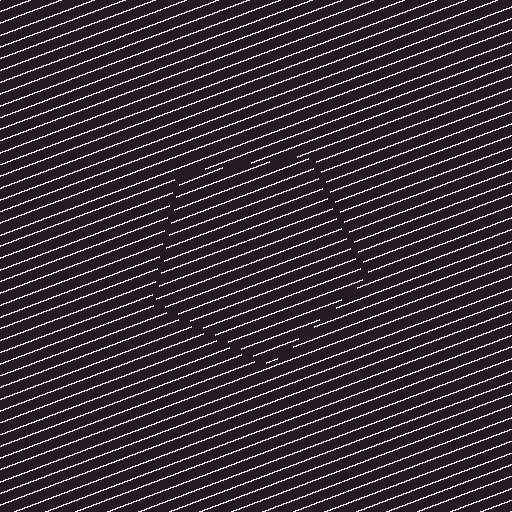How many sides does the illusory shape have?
5 sides — the line-ends trace a pentagon.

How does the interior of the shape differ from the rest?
The interior of the shape contains the same grating, shifted by half a period — the contour is defined by the phase discontinuity where line-ends from the inner and outer gratings abut.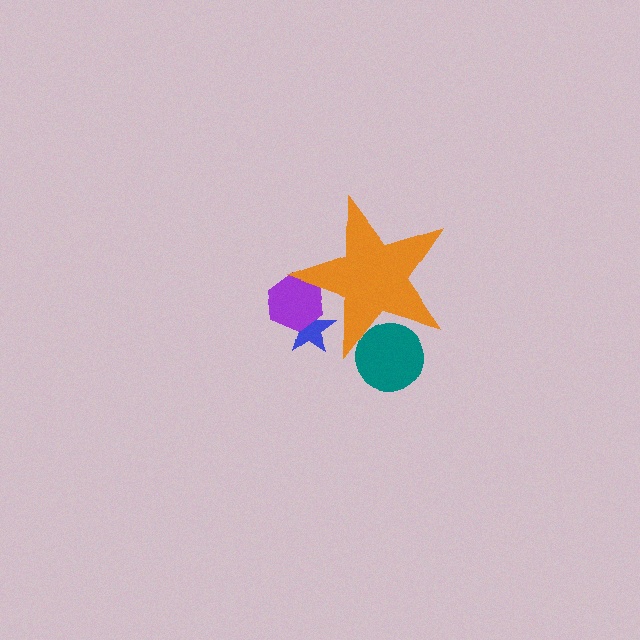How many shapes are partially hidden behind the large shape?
3 shapes are partially hidden.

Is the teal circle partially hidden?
Yes, the teal circle is partially hidden behind the orange star.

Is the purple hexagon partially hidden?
Yes, the purple hexagon is partially hidden behind the orange star.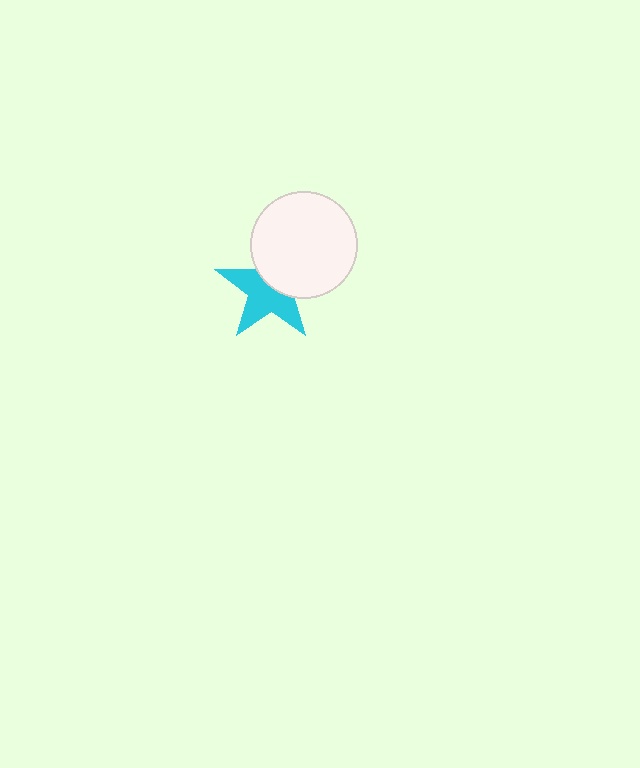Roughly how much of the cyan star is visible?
About half of it is visible (roughly 58%).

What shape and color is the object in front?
The object in front is a white circle.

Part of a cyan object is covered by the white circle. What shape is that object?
It is a star.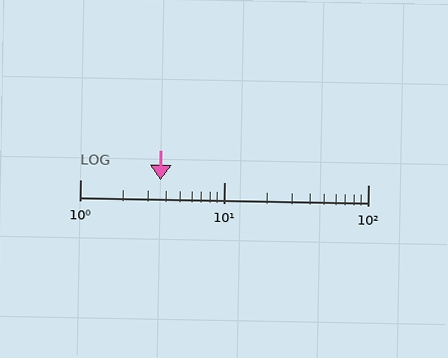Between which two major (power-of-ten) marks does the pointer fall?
The pointer is between 1 and 10.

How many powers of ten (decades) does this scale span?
The scale spans 2 decades, from 1 to 100.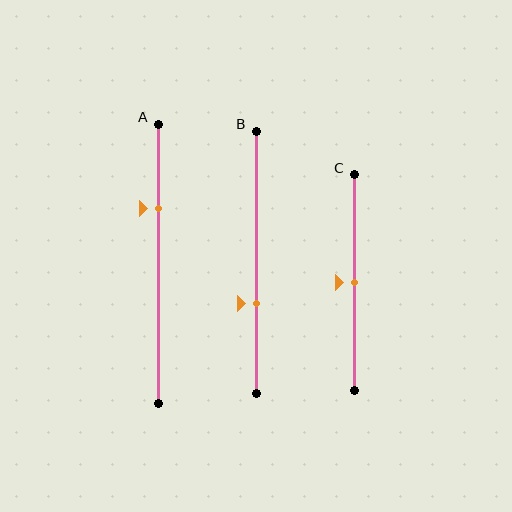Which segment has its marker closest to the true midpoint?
Segment C has its marker closest to the true midpoint.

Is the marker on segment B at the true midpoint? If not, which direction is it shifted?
No, the marker on segment B is shifted downward by about 16% of the segment length.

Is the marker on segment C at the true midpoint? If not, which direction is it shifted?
Yes, the marker on segment C is at the true midpoint.